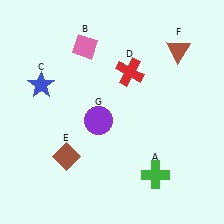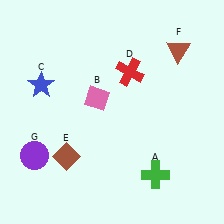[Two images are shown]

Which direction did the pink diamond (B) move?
The pink diamond (B) moved down.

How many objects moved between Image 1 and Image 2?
2 objects moved between the two images.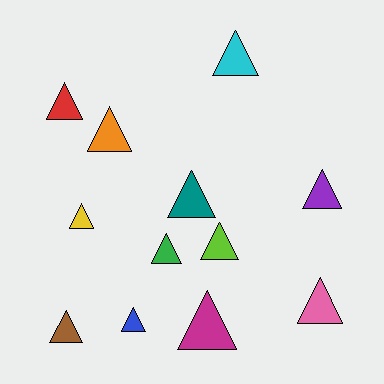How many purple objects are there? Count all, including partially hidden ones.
There is 1 purple object.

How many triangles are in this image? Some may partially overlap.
There are 12 triangles.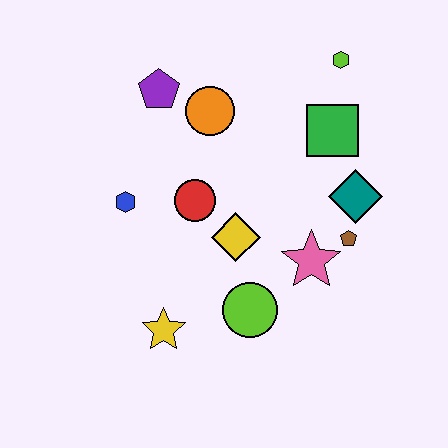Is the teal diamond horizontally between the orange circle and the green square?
No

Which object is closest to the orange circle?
The purple pentagon is closest to the orange circle.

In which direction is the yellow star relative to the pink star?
The yellow star is to the left of the pink star.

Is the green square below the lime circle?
No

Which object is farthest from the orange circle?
The yellow star is farthest from the orange circle.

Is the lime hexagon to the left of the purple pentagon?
No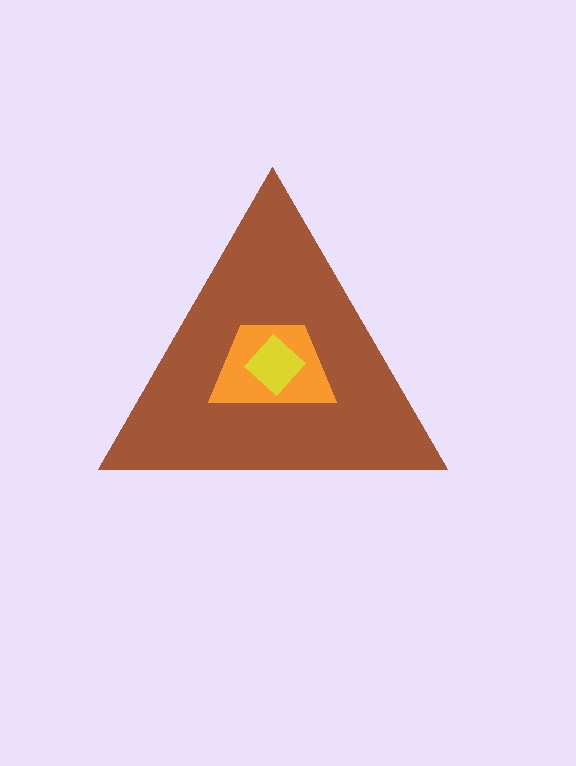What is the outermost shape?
The brown triangle.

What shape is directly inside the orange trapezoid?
The yellow diamond.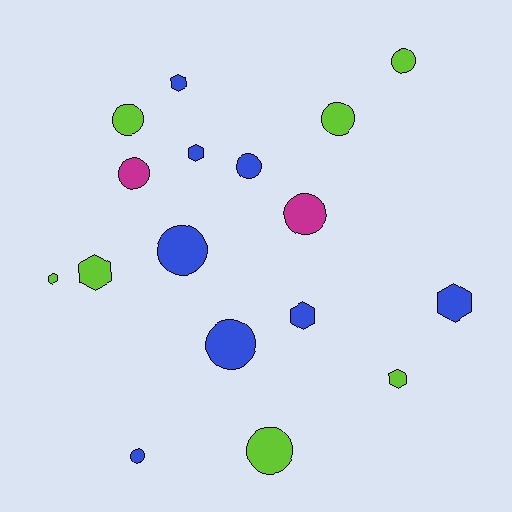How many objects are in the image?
There are 17 objects.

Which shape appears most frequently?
Circle, with 10 objects.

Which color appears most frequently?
Blue, with 8 objects.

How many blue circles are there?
There are 4 blue circles.